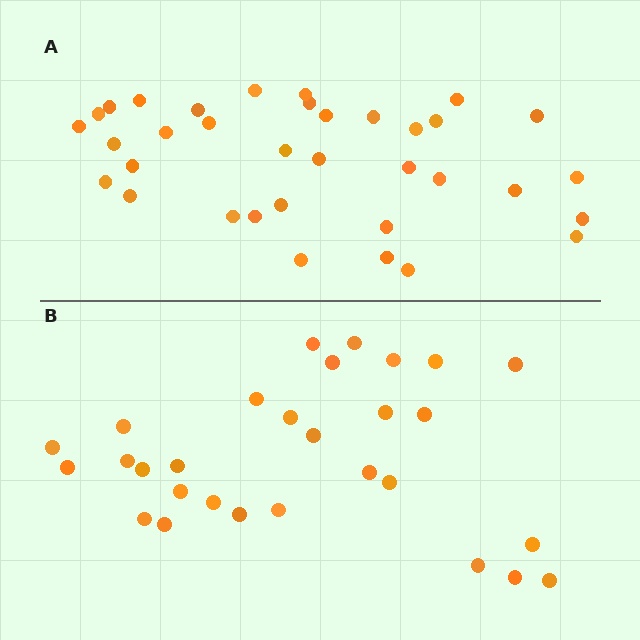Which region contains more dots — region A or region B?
Region A (the top region) has more dots.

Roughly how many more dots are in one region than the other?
Region A has about 6 more dots than region B.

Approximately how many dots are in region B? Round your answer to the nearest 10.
About 30 dots. (The exact count is 29, which rounds to 30.)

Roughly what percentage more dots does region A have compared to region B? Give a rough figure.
About 20% more.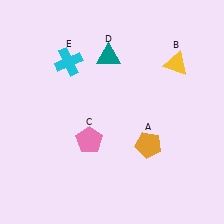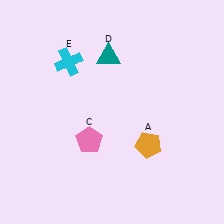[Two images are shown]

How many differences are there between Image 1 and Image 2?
There is 1 difference between the two images.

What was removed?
The yellow triangle (B) was removed in Image 2.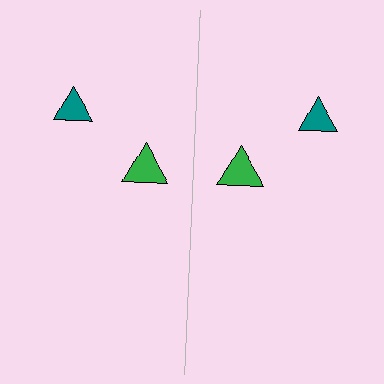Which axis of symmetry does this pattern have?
The pattern has a vertical axis of symmetry running through the center of the image.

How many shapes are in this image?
There are 4 shapes in this image.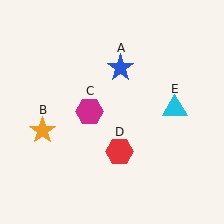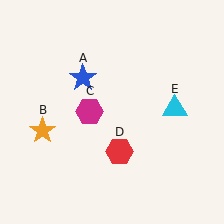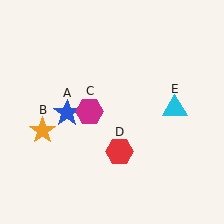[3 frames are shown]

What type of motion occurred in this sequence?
The blue star (object A) rotated counterclockwise around the center of the scene.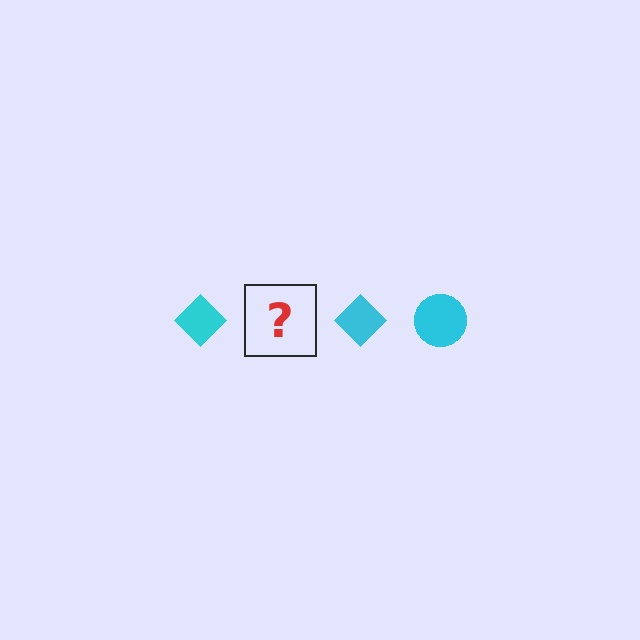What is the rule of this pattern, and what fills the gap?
The rule is that the pattern cycles through diamond, circle shapes in cyan. The gap should be filled with a cyan circle.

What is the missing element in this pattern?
The missing element is a cyan circle.